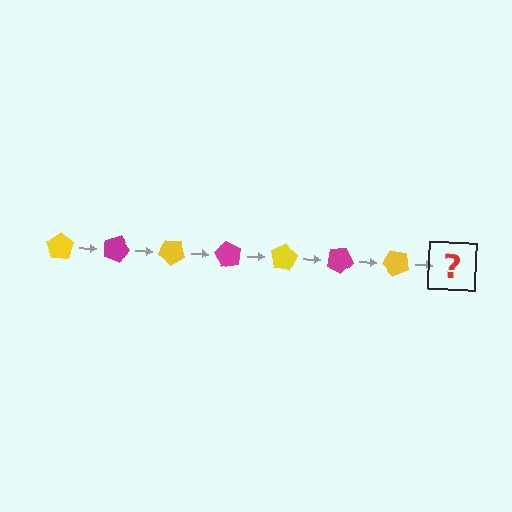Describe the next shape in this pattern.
It should be a magenta pentagon, rotated 140 degrees from the start.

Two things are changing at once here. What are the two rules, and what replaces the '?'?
The two rules are that it rotates 20 degrees each step and the color cycles through yellow and magenta. The '?' should be a magenta pentagon, rotated 140 degrees from the start.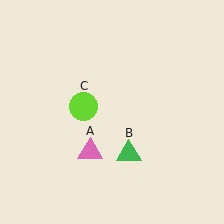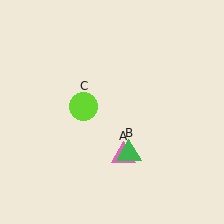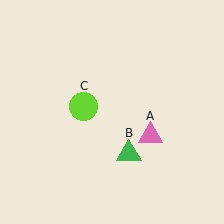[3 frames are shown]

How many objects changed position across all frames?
1 object changed position: pink triangle (object A).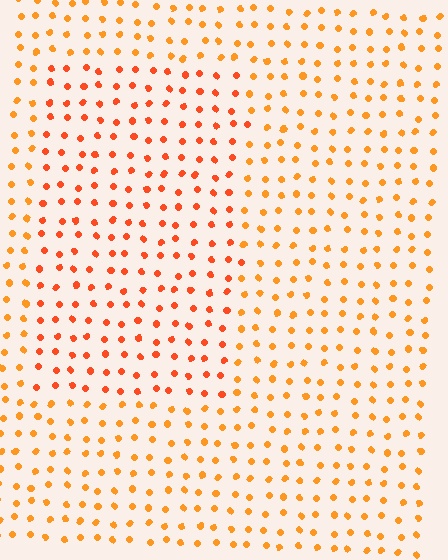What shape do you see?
I see a rectangle.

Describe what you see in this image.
The image is filled with small orange elements in a uniform arrangement. A rectangle-shaped region is visible where the elements are tinted to a slightly different hue, forming a subtle color boundary.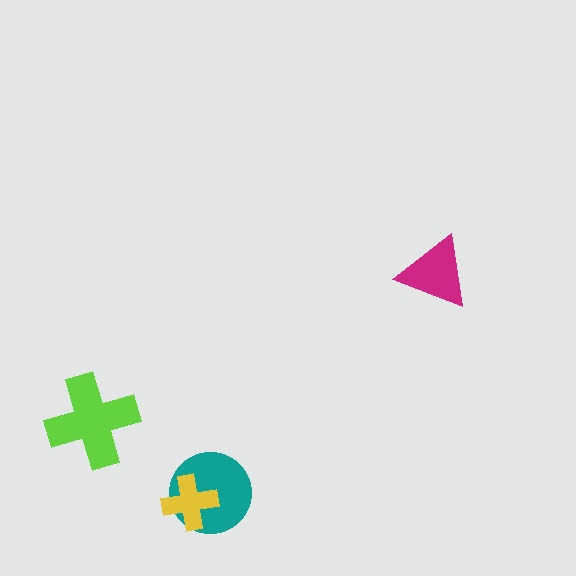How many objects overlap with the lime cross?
0 objects overlap with the lime cross.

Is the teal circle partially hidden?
Yes, it is partially covered by another shape.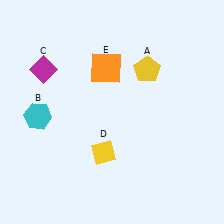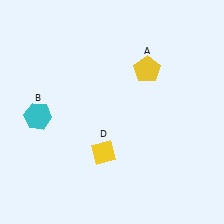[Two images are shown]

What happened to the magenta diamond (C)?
The magenta diamond (C) was removed in Image 2. It was in the top-left area of Image 1.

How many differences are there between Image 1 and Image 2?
There are 2 differences between the two images.